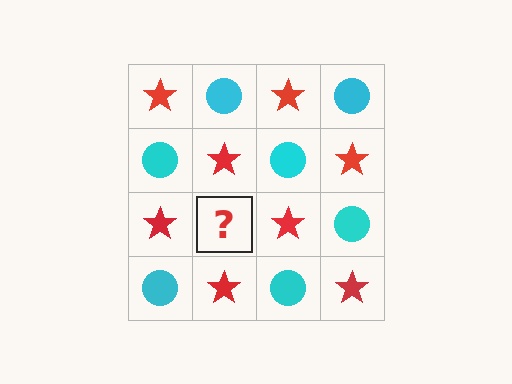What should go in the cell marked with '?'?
The missing cell should contain a cyan circle.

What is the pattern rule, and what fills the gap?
The rule is that it alternates red star and cyan circle in a checkerboard pattern. The gap should be filled with a cyan circle.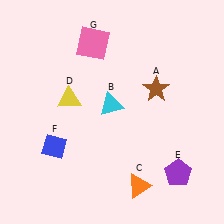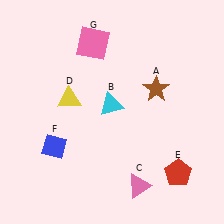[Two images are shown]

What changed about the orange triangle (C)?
In Image 1, C is orange. In Image 2, it changed to pink.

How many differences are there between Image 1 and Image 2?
There are 2 differences between the two images.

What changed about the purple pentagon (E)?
In Image 1, E is purple. In Image 2, it changed to red.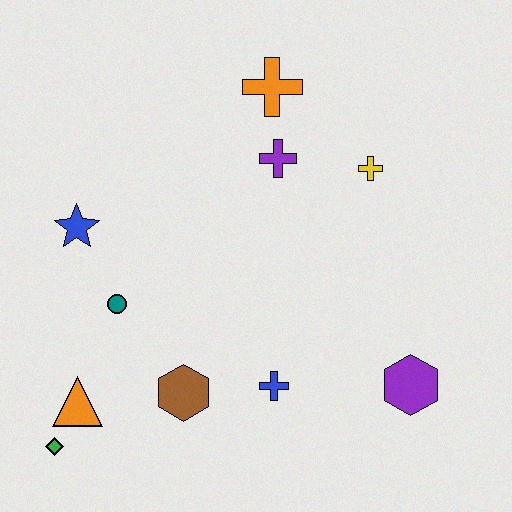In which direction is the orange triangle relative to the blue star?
The orange triangle is below the blue star.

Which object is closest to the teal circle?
The blue star is closest to the teal circle.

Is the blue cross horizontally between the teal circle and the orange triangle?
No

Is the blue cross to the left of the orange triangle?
No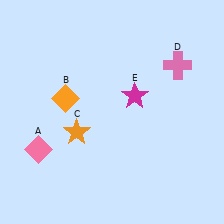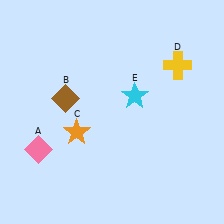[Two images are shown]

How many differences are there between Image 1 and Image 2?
There are 3 differences between the two images.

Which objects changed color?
B changed from orange to brown. D changed from pink to yellow. E changed from magenta to cyan.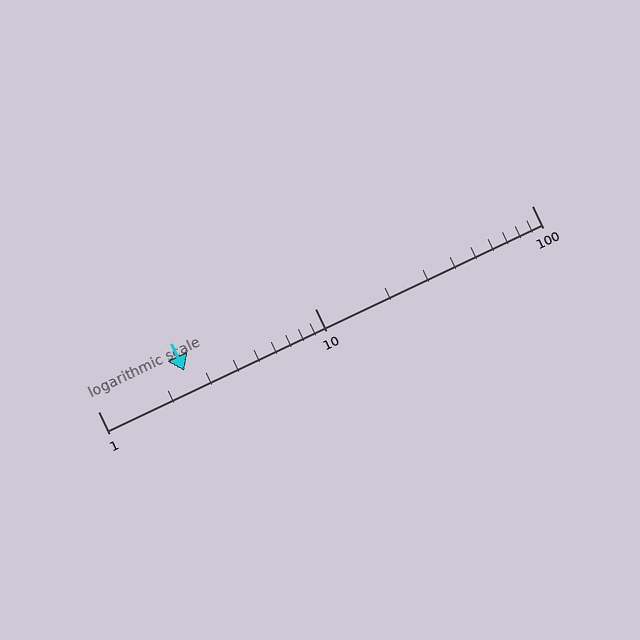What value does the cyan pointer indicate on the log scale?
The pointer indicates approximately 2.5.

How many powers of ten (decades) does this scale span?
The scale spans 2 decades, from 1 to 100.